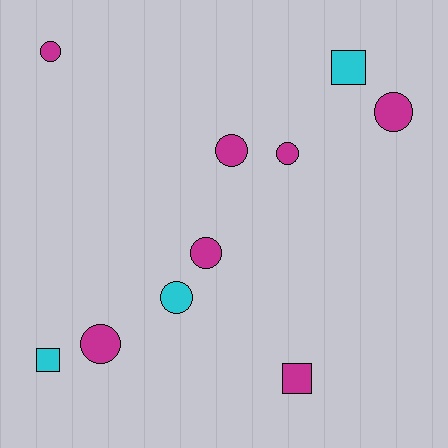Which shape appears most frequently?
Circle, with 7 objects.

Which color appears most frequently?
Magenta, with 7 objects.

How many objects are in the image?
There are 10 objects.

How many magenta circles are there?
There are 6 magenta circles.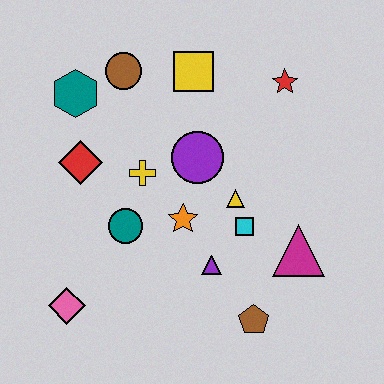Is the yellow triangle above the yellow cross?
No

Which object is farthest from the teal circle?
The red star is farthest from the teal circle.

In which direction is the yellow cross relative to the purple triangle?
The yellow cross is above the purple triangle.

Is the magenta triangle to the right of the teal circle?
Yes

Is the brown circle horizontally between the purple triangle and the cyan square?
No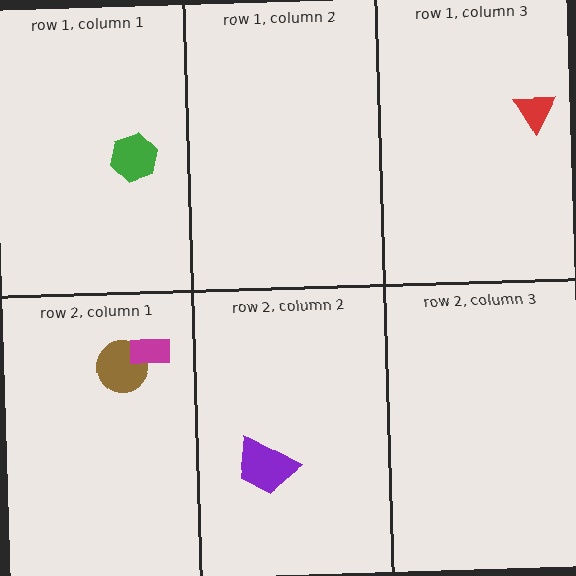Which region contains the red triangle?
The row 1, column 3 region.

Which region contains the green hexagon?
The row 1, column 1 region.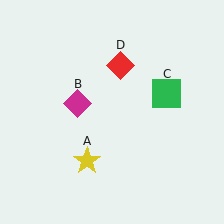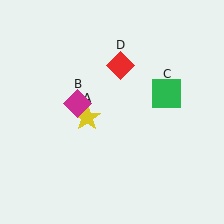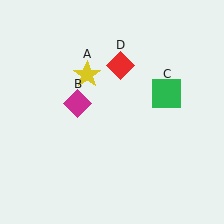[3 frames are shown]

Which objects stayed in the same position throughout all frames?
Magenta diamond (object B) and green square (object C) and red diamond (object D) remained stationary.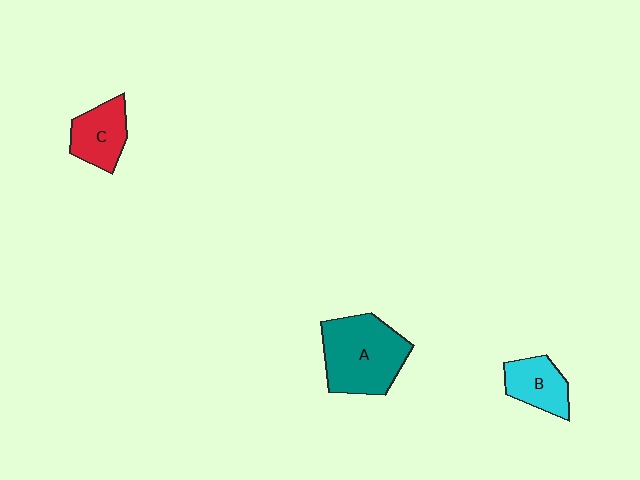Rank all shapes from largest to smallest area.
From largest to smallest: A (teal), C (red), B (cyan).